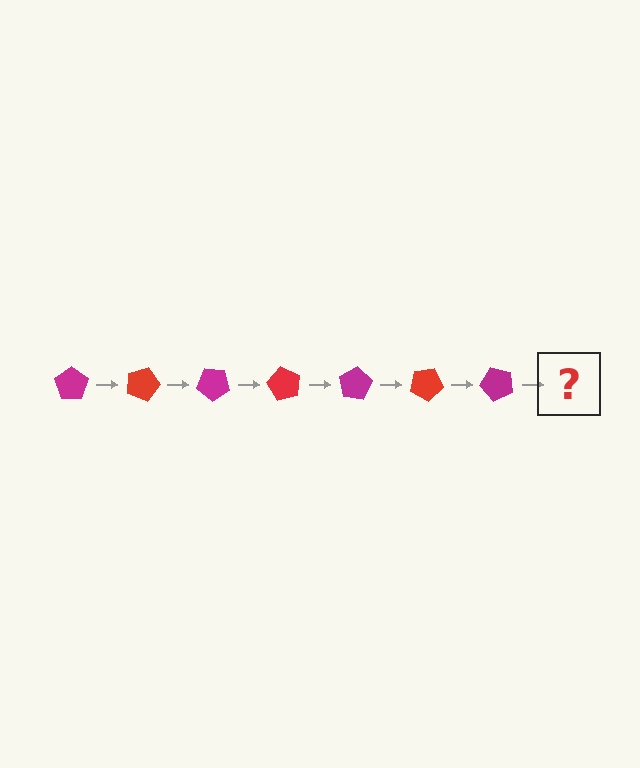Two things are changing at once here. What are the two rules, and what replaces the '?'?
The two rules are that it rotates 20 degrees each step and the color cycles through magenta and red. The '?' should be a red pentagon, rotated 140 degrees from the start.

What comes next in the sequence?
The next element should be a red pentagon, rotated 140 degrees from the start.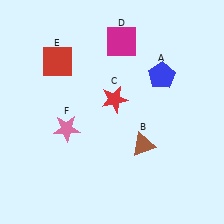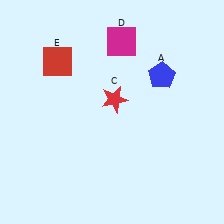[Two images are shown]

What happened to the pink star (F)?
The pink star (F) was removed in Image 2. It was in the bottom-left area of Image 1.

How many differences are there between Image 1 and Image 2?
There are 2 differences between the two images.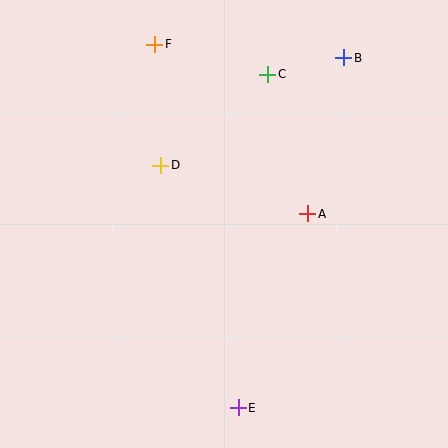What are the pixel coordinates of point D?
Point D is at (161, 165).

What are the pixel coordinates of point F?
Point F is at (155, 44).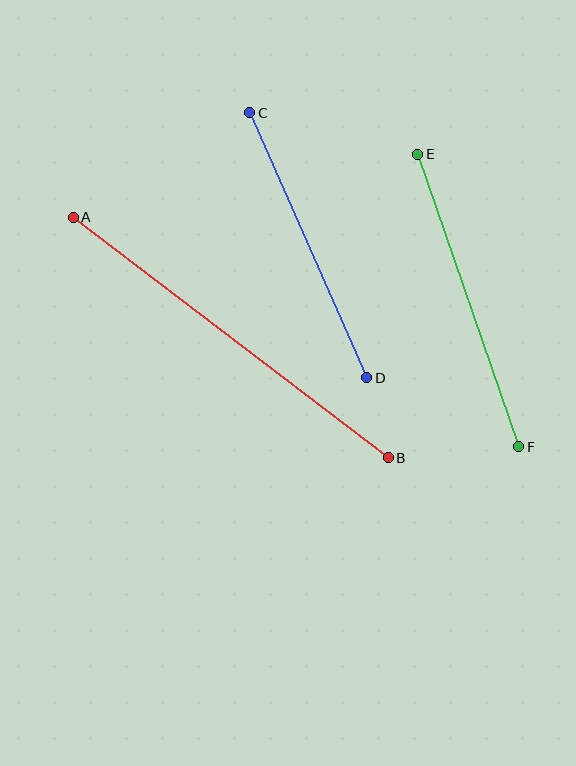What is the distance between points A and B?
The distance is approximately 396 pixels.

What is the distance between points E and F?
The distance is approximately 310 pixels.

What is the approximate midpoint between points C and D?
The midpoint is at approximately (308, 245) pixels.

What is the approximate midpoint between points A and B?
The midpoint is at approximately (231, 338) pixels.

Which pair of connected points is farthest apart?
Points A and B are farthest apart.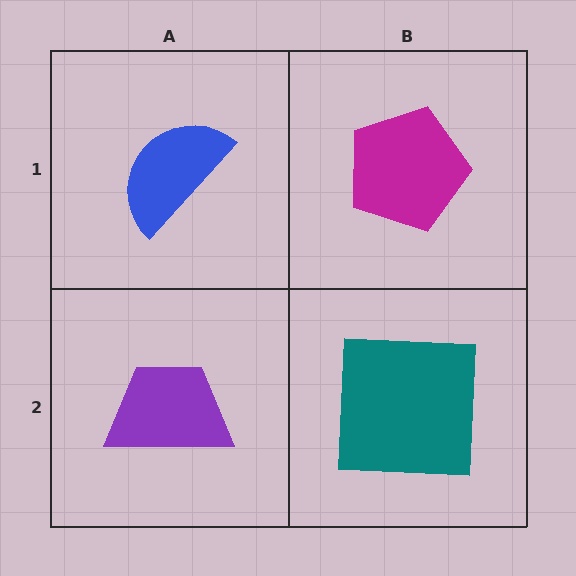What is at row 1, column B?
A magenta pentagon.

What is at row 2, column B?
A teal square.